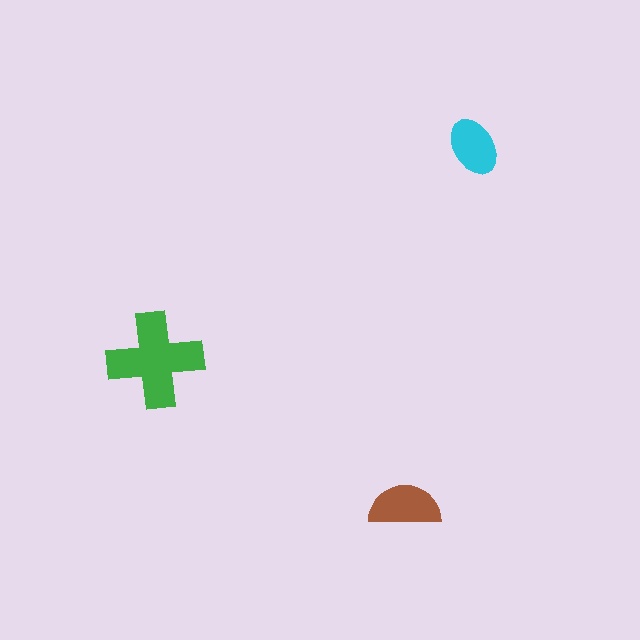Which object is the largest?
The green cross.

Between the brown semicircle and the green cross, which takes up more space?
The green cross.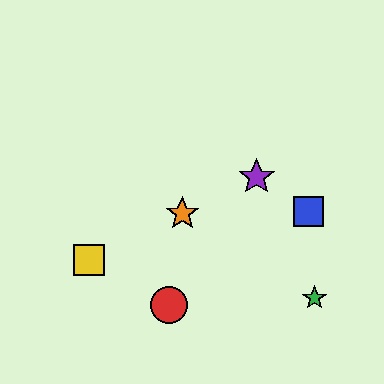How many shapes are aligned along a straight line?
3 shapes (the yellow square, the purple star, the orange star) are aligned along a straight line.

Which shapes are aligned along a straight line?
The yellow square, the purple star, the orange star are aligned along a straight line.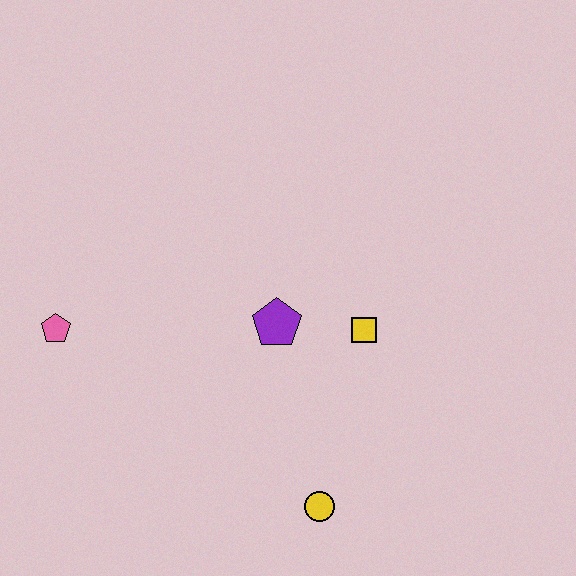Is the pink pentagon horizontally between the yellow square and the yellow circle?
No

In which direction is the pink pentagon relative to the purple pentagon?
The pink pentagon is to the left of the purple pentagon.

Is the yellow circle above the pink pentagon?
No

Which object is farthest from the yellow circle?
The pink pentagon is farthest from the yellow circle.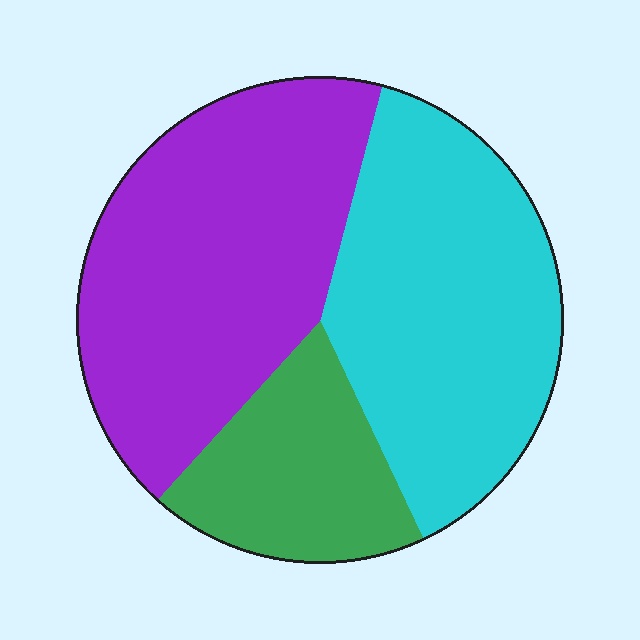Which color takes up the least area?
Green, at roughly 20%.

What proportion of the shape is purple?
Purple covers roughly 45% of the shape.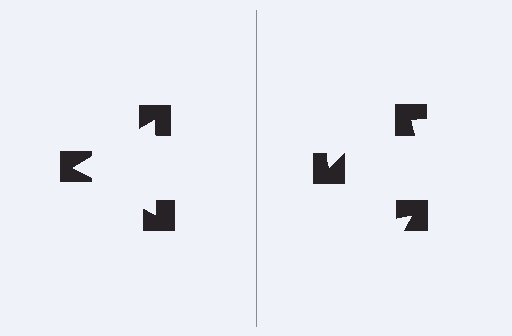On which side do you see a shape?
An illusory triangle appears on the left side. On the right side the wedge cuts are rotated, so no coherent shape forms.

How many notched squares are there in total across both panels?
6 — 3 on each side.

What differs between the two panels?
The notched squares are positioned identically on both sides; only the wedge orientations differ. On the left they align to a triangle; on the right they are misaligned.